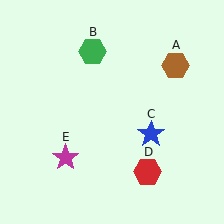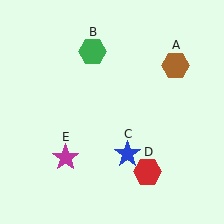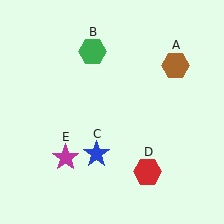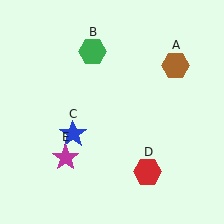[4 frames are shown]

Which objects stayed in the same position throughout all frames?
Brown hexagon (object A) and green hexagon (object B) and red hexagon (object D) and magenta star (object E) remained stationary.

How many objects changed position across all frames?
1 object changed position: blue star (object C).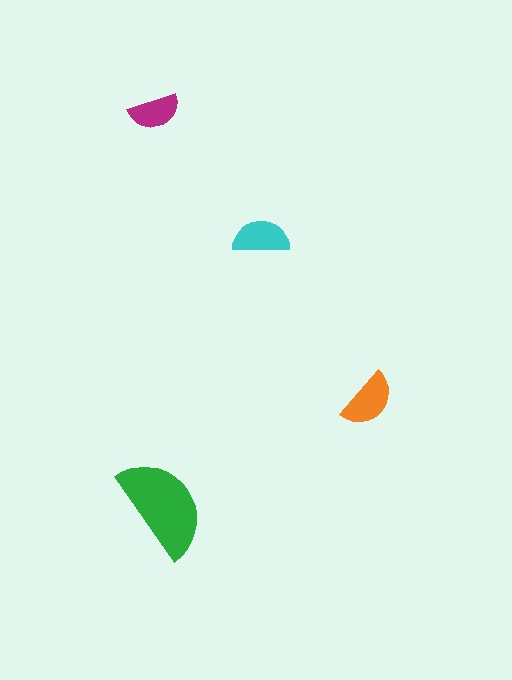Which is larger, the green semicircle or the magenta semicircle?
The green one.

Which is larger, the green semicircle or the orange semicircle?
The green one.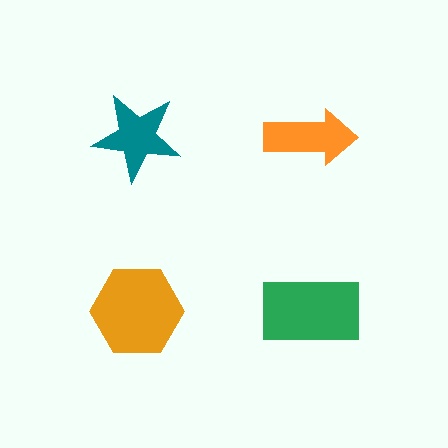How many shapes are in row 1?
2 shapes.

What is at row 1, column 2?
An orange arrow.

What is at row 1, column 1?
A teal star.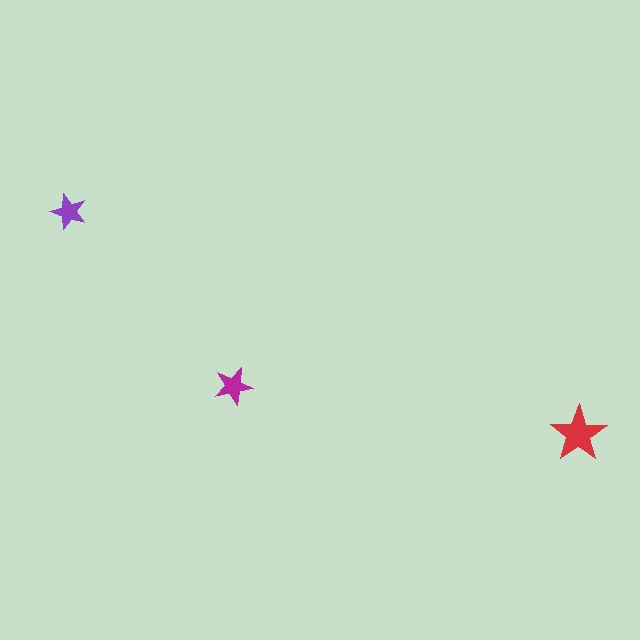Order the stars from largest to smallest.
the red one, the magenta one, the purple one.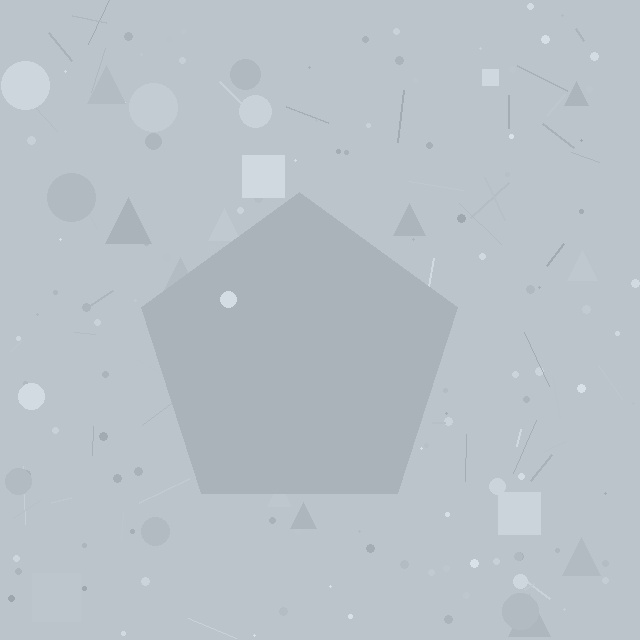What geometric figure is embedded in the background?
A pentagon is embedded in the background.